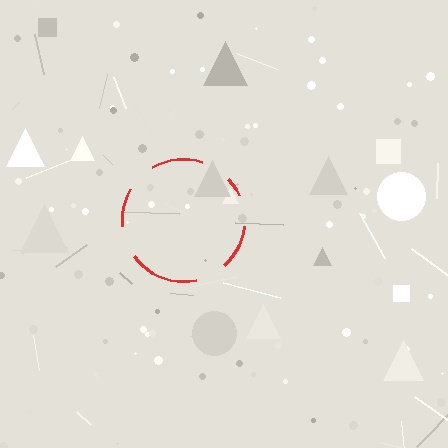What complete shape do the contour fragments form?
The contour fragments form a circle.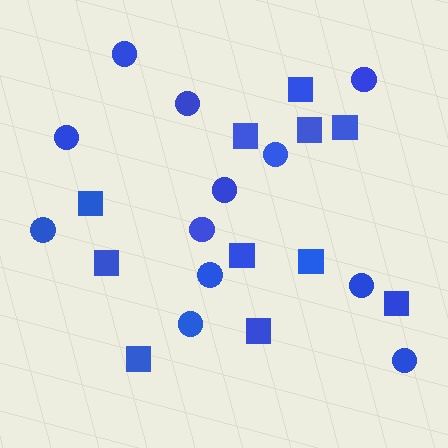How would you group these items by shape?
There are 2 groups: one group of squares (11) and one group of circles (12).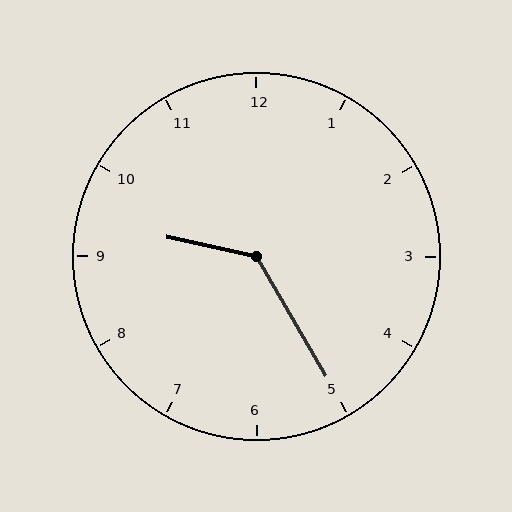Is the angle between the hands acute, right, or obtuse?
It is obtuse.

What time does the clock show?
9:25.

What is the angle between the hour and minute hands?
Approximately 132 degrees.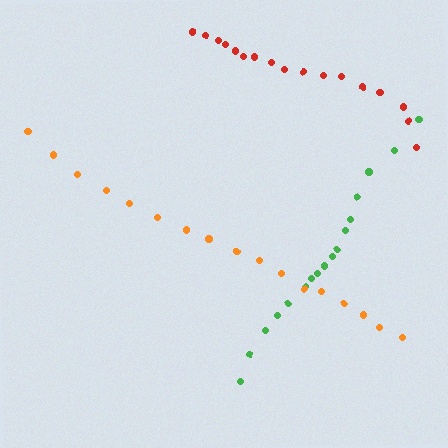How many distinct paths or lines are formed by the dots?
There are 3 distinct paths.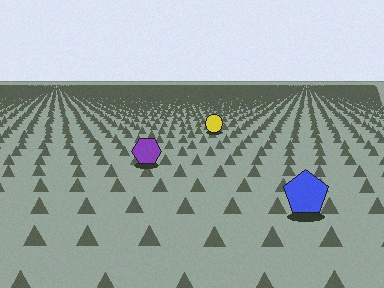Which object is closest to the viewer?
The blue pentagon is closest. The texture marks near it are larger and more spread out.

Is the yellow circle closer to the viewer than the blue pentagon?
No. The blue pentagon is closer — you can tell from the texture gradient: the ground texture is coarser near it.